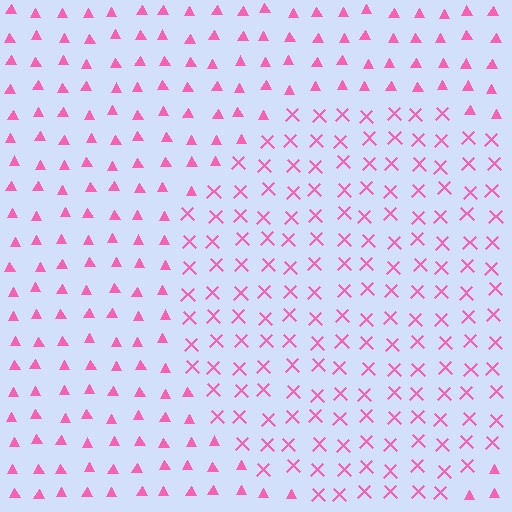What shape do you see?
I see a circle.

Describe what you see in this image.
The image is filled with small pink elements arranged in a uniform grid. A circle-shaped region contains X marks, while the surrounding area contains triangles. The boundary is defined purely by the change in element shape.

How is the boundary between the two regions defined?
The boundary is defined by a change in element shape: X marks inside vs. triangles outside. All elements share the same color and spacing.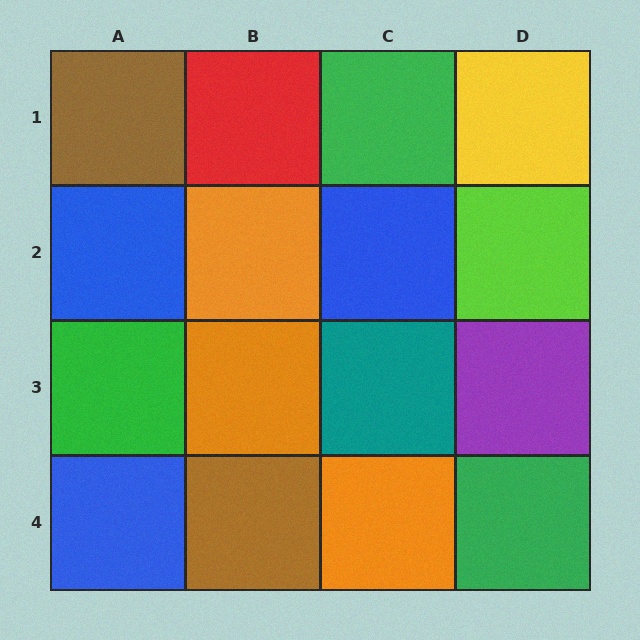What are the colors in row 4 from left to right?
Blue, brown, orange, green.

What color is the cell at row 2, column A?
Blue.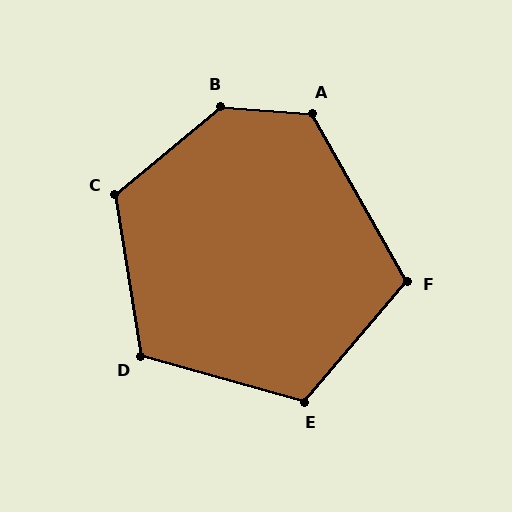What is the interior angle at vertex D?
Approximately 114 degrees (obtuse).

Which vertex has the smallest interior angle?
F, at approximately 110 degrees.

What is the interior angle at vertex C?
Approximately 121 degrees (obtuse).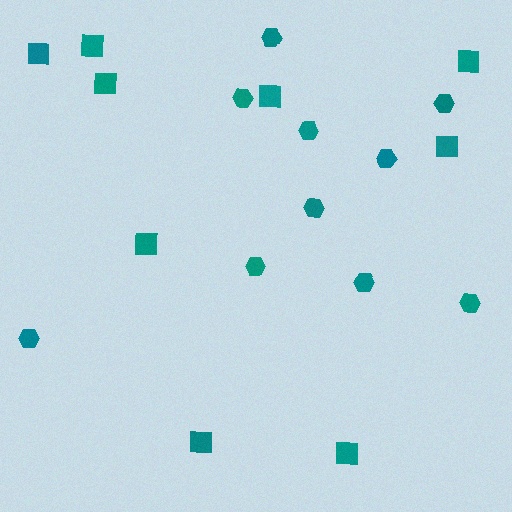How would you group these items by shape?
There are 2 groups: one group of squares (9) and one group of hexagons (10).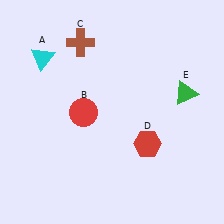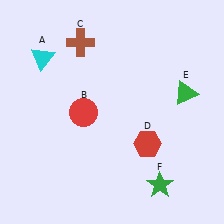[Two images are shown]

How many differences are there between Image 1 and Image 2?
There is 1 difference between the two images.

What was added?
A green star (F) was added in Image 2.